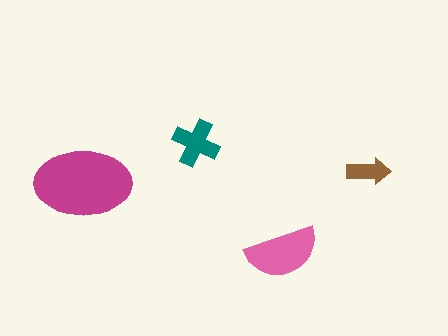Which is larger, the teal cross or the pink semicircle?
The pink semicircle.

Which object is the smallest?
The brown arrow.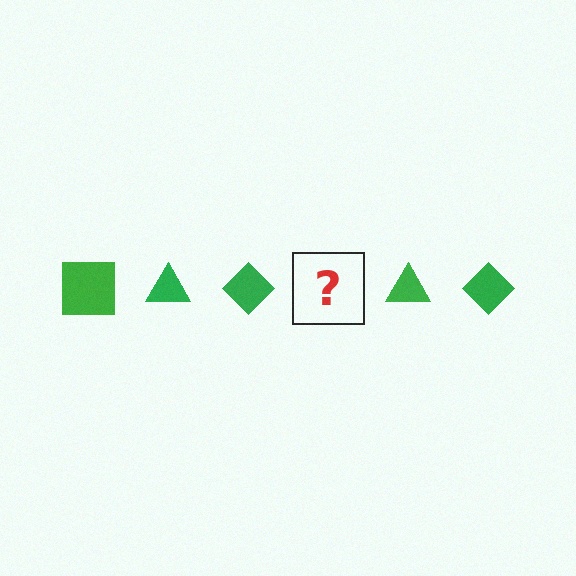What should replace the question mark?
The question mark should be replaced with a green square.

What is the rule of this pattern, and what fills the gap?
The rule is that the pattern cycles through square, triangle, diamond shapes in green. The gap should be filled with a green square.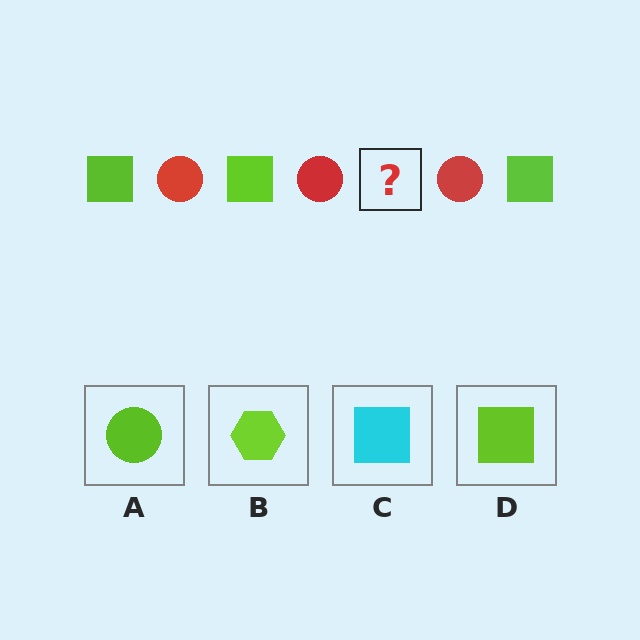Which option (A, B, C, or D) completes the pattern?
D.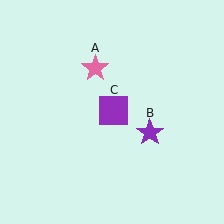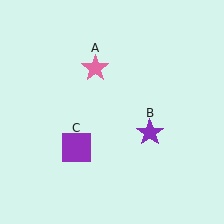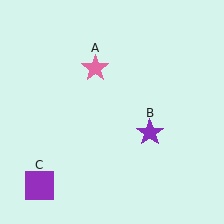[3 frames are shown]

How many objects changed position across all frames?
1 object changed position: purple square (object C).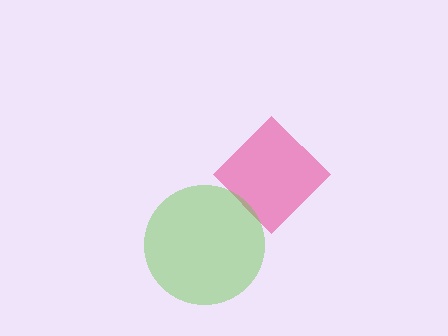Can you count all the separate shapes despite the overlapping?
Yes, there are 2 separate shapes.